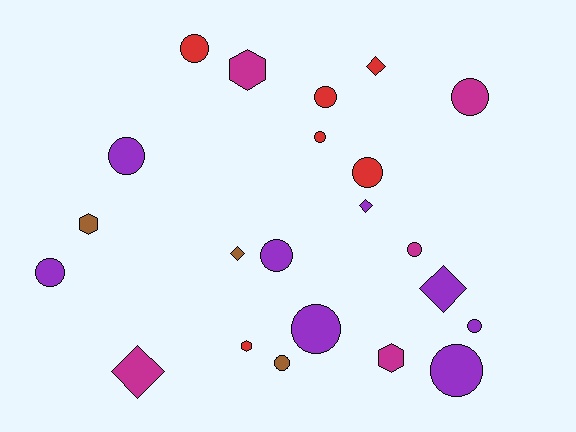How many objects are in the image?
There are 22 objects.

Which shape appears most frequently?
Circle, with 13 objects.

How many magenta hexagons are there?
There are 2 magenta hexagons.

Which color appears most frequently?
Purple, with 8 objects.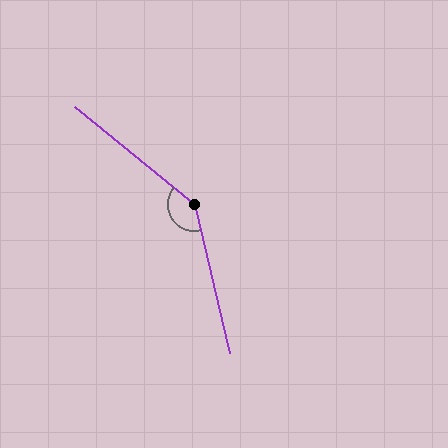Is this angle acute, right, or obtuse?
It is obtuse.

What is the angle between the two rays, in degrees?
Approximately 143 degrees.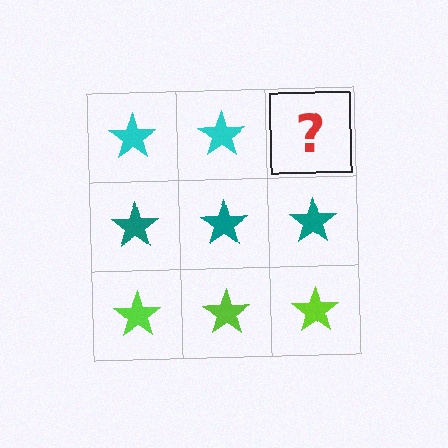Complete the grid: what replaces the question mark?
The question mark should be replaced with a cyan star.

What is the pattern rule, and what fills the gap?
The rule is that each row has a consistent color. The gap should be filled with a cyan star.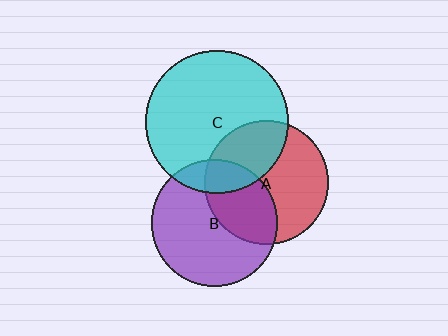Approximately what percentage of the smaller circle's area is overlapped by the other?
Approximately 35%.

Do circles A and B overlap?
Yes.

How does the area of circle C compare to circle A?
Approximately 1.3 times.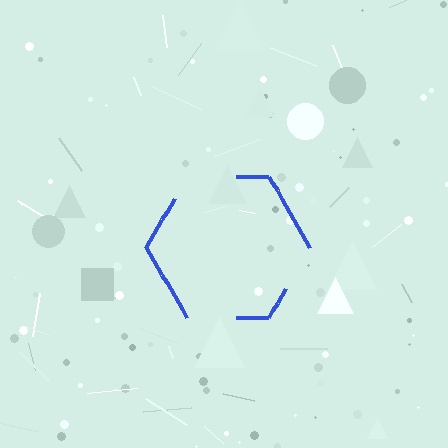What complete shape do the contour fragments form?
The contour fragments form a hexagon.